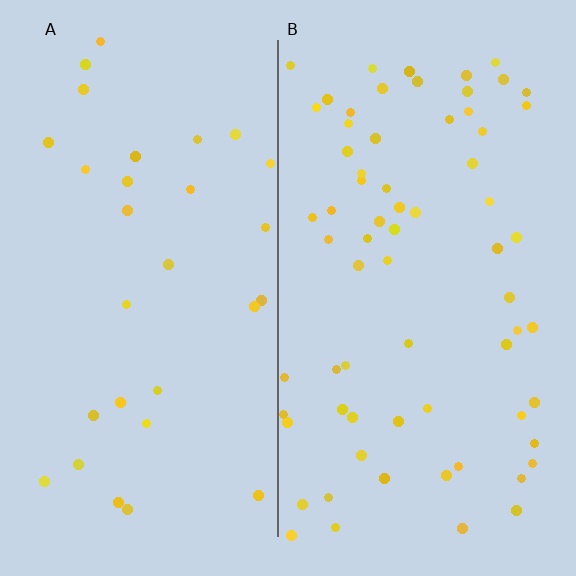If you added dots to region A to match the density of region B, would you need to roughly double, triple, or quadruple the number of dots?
Approximately double.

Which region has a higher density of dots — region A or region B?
B (the right).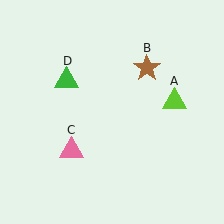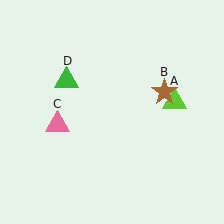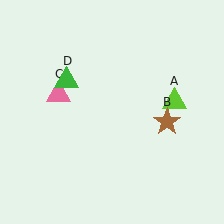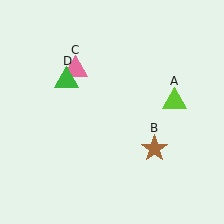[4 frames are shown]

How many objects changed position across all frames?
2 objects changed position: brown star (object B), pink triangle (object C).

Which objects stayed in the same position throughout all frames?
Lime triangle (object A) and green triangle (object D) remained stationary.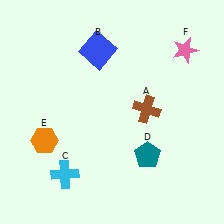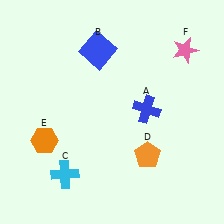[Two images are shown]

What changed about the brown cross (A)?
In Image 1, A is brown. In Image 2, it changed to blue.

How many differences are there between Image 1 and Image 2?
There are 2 differences between the two images.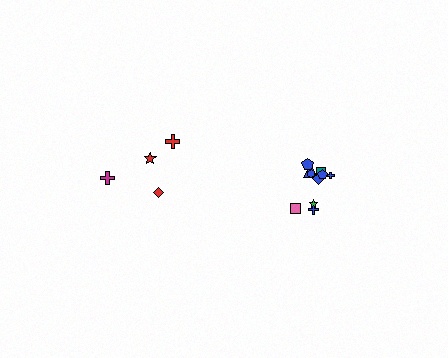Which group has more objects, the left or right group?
The right group.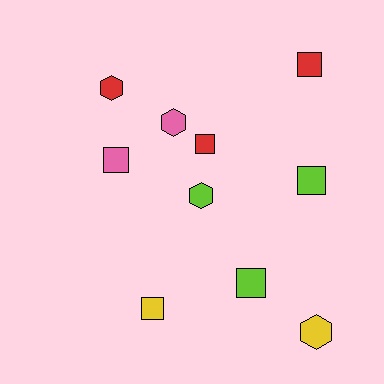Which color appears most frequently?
Lime, with 3 objects.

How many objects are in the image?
There are 10 objects.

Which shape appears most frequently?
Square, with 6 objects.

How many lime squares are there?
There are 2 lime squares.